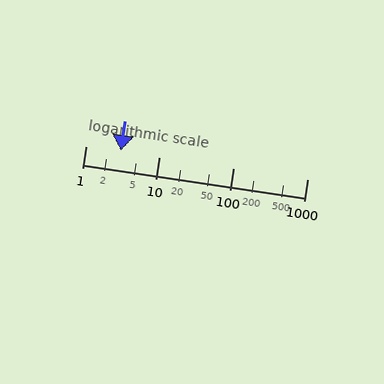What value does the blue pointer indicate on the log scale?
The pointer indicates approximately 3.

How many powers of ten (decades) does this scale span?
The scale spans 3 decades, from 1 to 1000.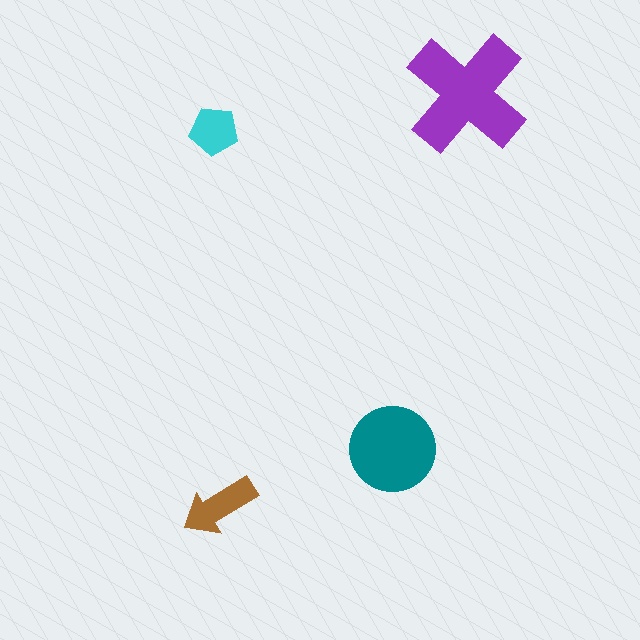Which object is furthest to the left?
The cyan pentagon is leftmost.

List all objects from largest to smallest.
The purple cross, the teal circle, the brown arrow, the cyan pentagon.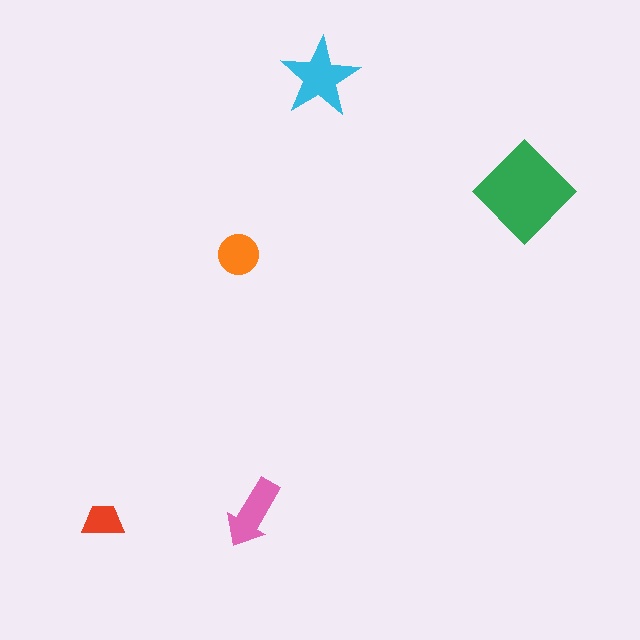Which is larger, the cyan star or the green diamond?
The green diamond.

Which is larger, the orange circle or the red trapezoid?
The orange circle.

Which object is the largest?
The green diamond.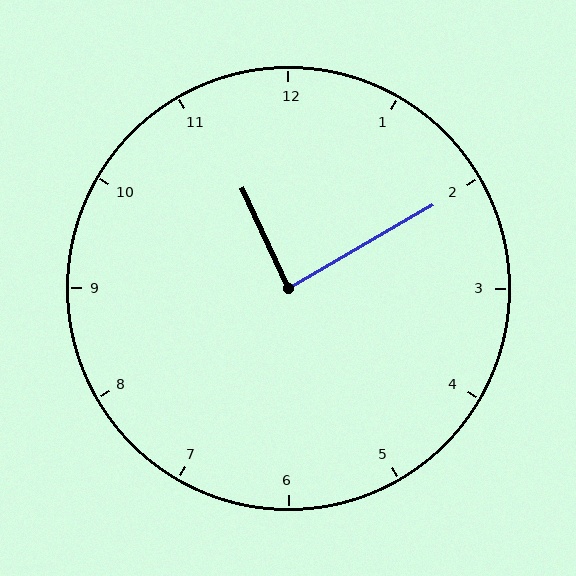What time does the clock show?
11:10.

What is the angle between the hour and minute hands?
Approximately 85 degrees.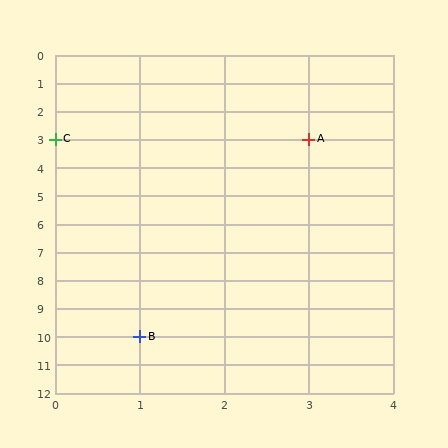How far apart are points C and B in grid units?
Points C and B are 1 column and 7 rows apart (about 7.1 grid units diagonally).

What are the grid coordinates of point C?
Point C is at grid coordinates (0, 3).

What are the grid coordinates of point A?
Point A is at grid coordinates (3, 3).